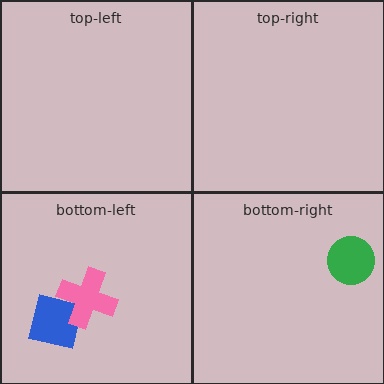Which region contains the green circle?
The bottom-right region.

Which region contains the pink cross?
The bottom-left region.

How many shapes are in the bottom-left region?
2.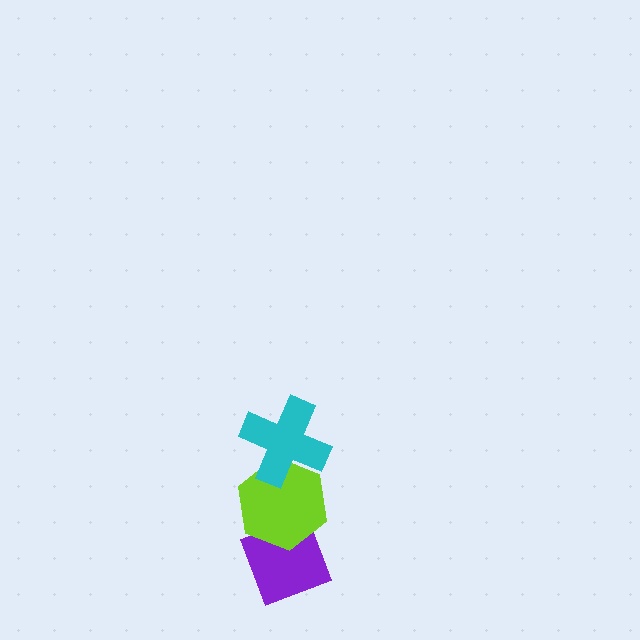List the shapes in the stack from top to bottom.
From top to bottom: the cyan cross, the lime hexagon, the purple diamond.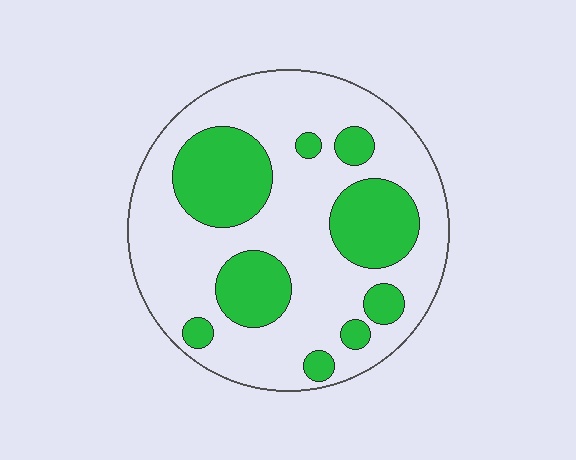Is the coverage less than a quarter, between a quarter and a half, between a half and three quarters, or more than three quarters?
Between a quarter and a half.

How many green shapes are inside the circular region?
9.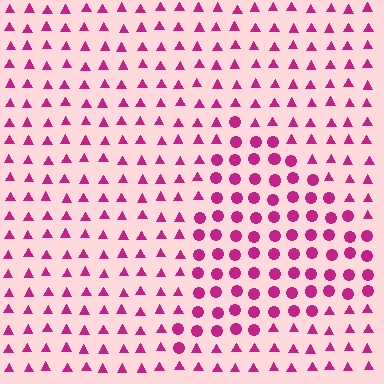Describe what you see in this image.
The image is filled with small magenta elements arranged in a uniform grid. A triangle-shaped region contains circles, while the surrounding area contains triangles. The boundary is defined purely by the change in element shape.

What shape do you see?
I see a triangle.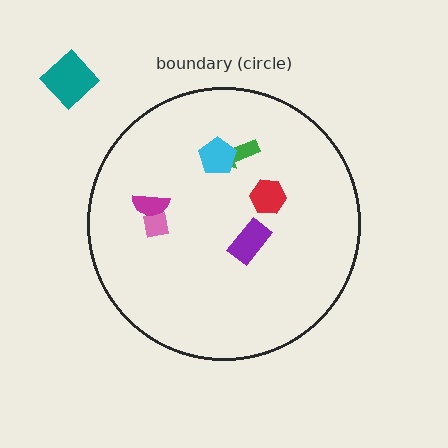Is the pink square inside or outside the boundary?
Inside.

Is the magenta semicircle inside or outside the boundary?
Inside.